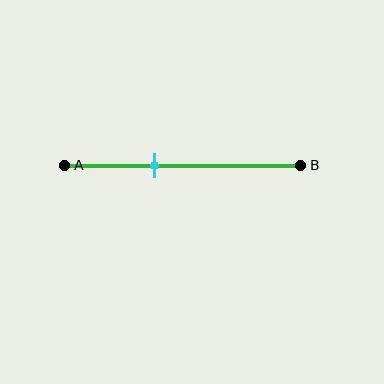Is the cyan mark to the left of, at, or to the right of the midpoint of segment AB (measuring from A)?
The cyan mark is to the left of the midpoint of segment AB.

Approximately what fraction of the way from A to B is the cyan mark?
The cyan mark is approximately 40% of the way from A to B.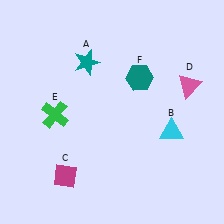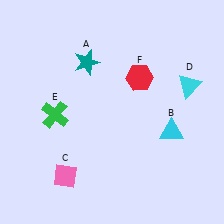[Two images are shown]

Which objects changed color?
C changed from magenta to pink. D changed from pink to cyan. F changed from teal to red.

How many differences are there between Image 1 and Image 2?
There are 3 differences between the two images.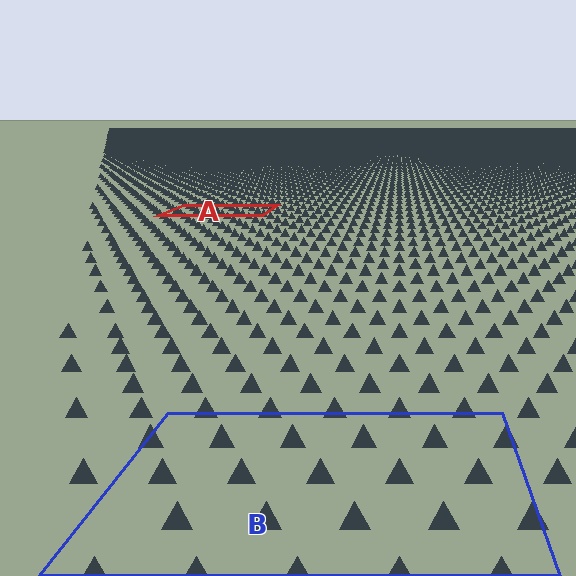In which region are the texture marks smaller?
The texture marks are smaller in region A, because it is farther away.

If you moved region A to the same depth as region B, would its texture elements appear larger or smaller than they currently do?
They would appear larger. At a closer depth, the same texture elements are projected at a bigger on-screen size.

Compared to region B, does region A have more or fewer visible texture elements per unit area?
Region A has more texture elements per unit area — they are packed more densely because it is farther away.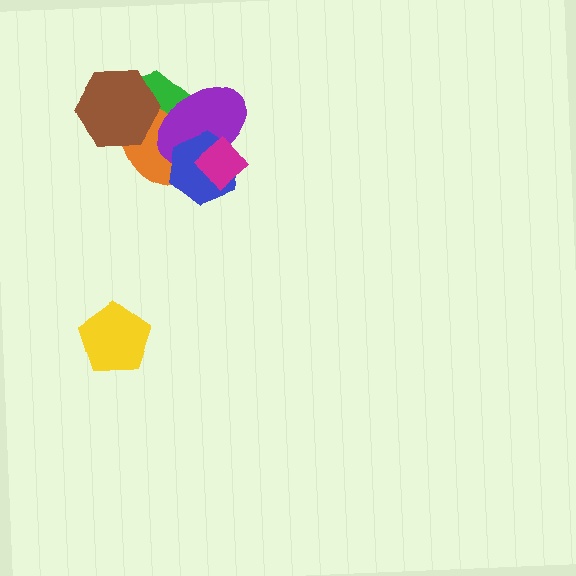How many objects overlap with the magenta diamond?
2 objects overlap with the magenta diamond.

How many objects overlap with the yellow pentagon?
0 objects overlap with the yellow pentagon.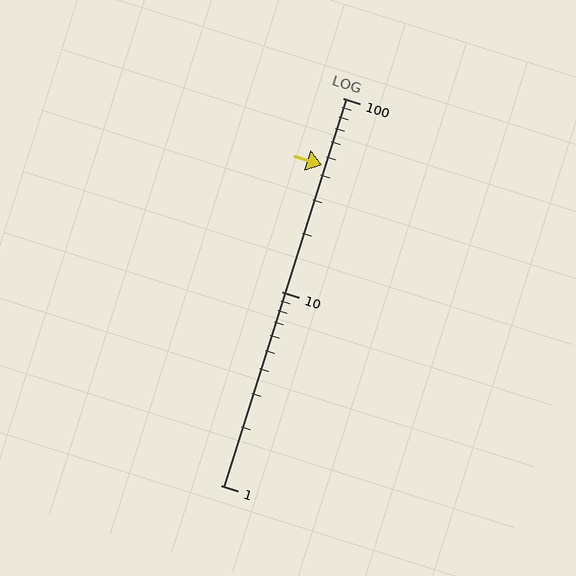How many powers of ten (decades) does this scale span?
The scale spans 2 decades, from 1 to 100.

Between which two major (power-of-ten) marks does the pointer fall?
The pointer is between 10 and 100.